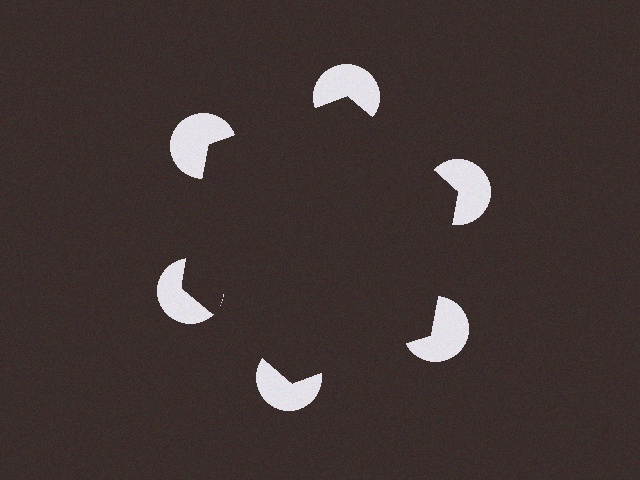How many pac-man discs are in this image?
There are 6 — one at each vertex of the illusory hexagon.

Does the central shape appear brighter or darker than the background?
It typically appears slightly darker than the background, even though no actual brightness change is drawn.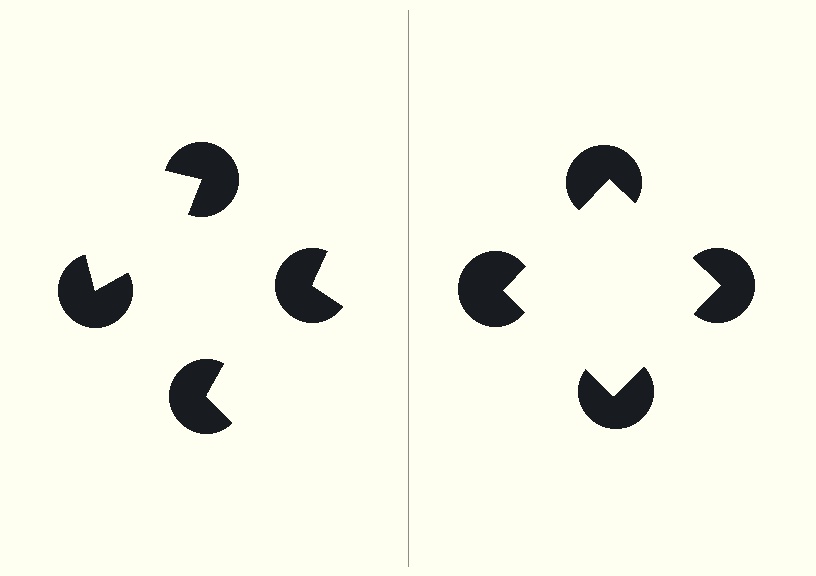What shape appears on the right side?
An illusory square.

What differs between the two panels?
The pac-man discs are positioned identically on both sides; only the wedge orientations differ. On the right they align to a square; on the left they are misaligned.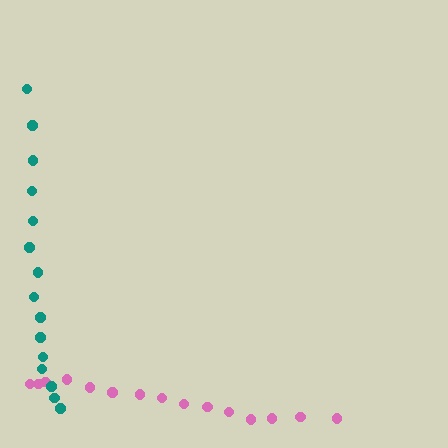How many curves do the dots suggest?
There are 2 distinct paths.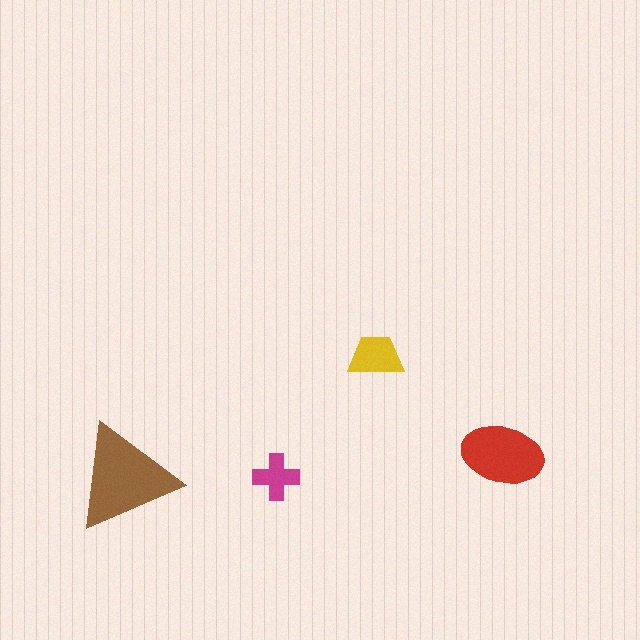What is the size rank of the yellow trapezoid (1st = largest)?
3rd.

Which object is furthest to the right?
The red ellipse is rightmost.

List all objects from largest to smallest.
The brown triangle, the red ellipse, the yellow trapezoid, the magenta cross.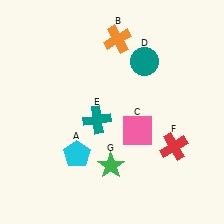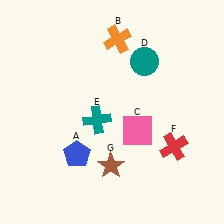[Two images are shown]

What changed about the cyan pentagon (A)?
In Image 1, A is cyan. In Image 2, it changed to blue.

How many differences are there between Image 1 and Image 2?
There are 2 differences between the two images.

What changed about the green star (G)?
In Image 1, G is green. In Image 2, it changed to brown.